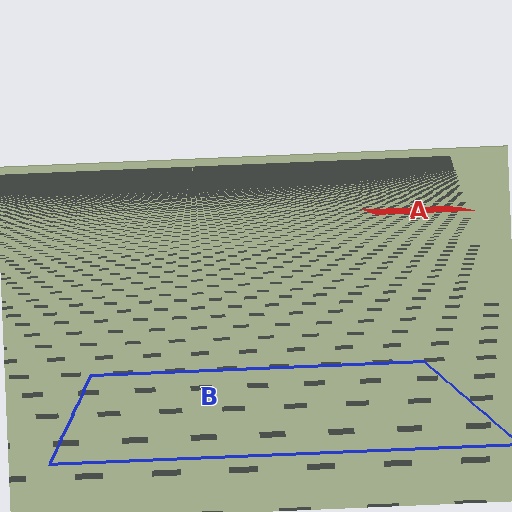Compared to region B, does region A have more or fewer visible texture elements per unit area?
Region A has more texture elements per unit area — they are packed more densely because it is farther away.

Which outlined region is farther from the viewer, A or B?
Region A is farther from the viewer — the texture elements inside it appear smaller and more densely packed.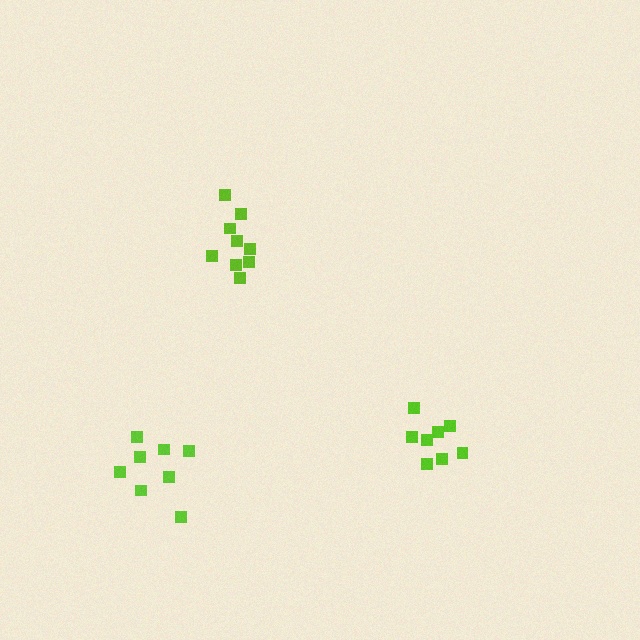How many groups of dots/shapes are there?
There are 3 groups.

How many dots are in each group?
Group 1: 9 dots, Group 2: 8 dots, Group 3: 8 dots (25 total).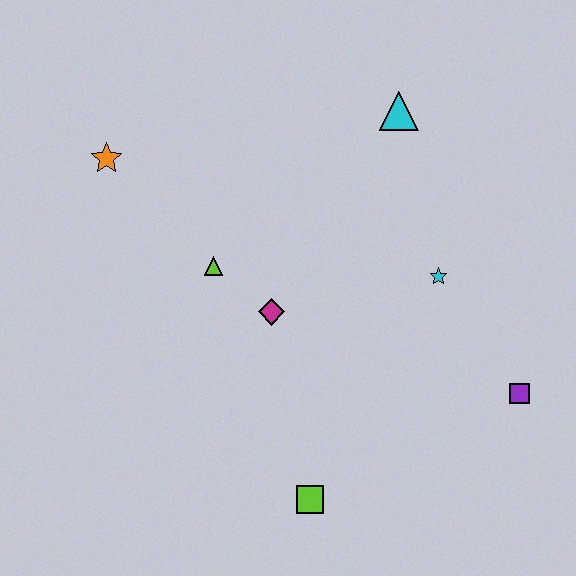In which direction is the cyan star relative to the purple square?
The cyan star is above the purple square.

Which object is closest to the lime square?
The magenta diamond is closest to the lime square.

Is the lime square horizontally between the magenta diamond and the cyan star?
Yes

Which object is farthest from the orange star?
The purple square is farthest from the orange star.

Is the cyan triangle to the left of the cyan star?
Yes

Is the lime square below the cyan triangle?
Yes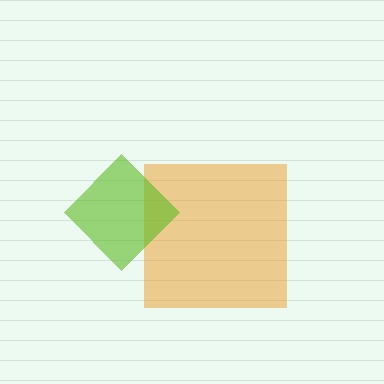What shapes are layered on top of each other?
The layered shapes are: an orange square, a lime diamond.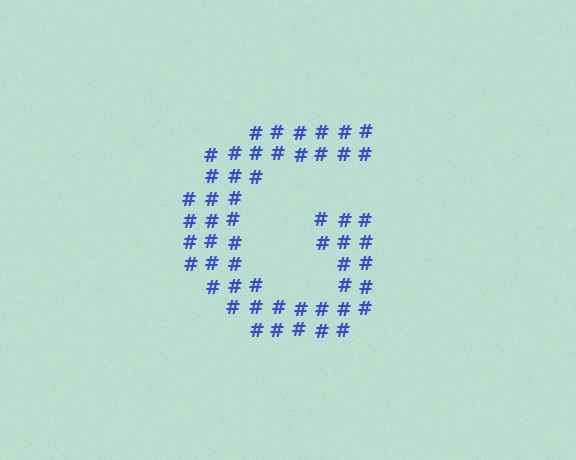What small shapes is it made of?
It is made of small hash symbols.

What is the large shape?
The large shape is the letter G.